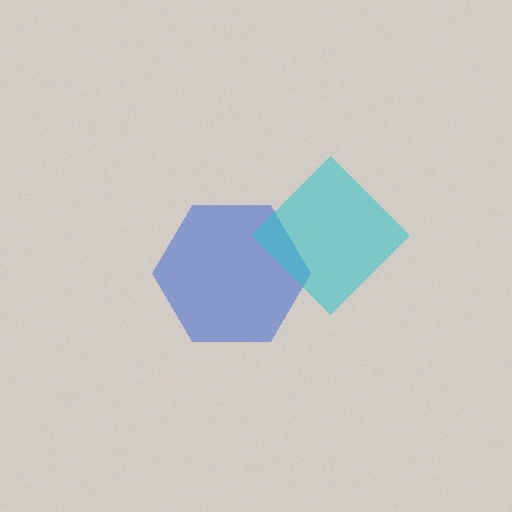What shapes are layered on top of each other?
The layered shapes are: a blue hexagon, a cyan diamond.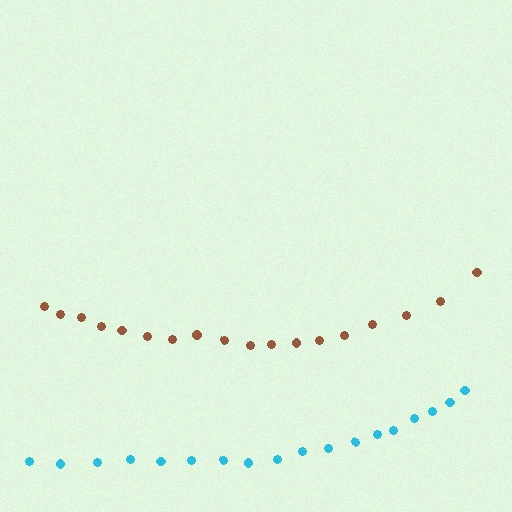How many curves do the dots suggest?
There are 2 distinct paths.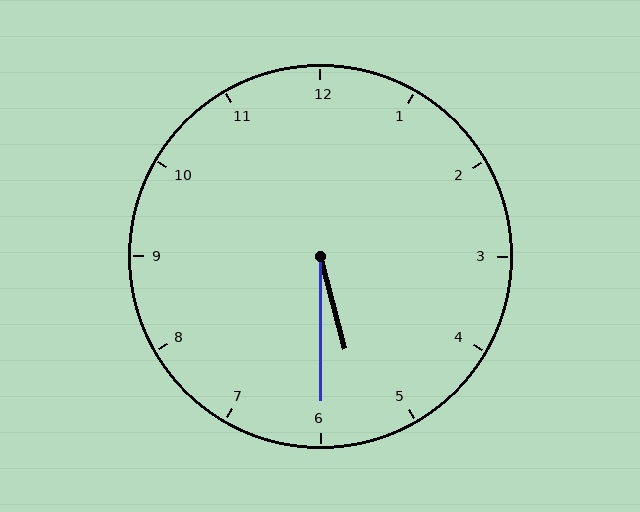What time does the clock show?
5:30.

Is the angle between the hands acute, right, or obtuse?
It is acute.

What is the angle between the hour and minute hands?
Approximately 15 degrees.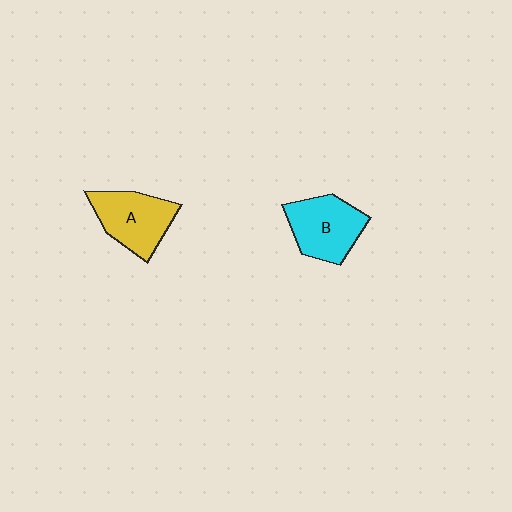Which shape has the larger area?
Shape B (cyan).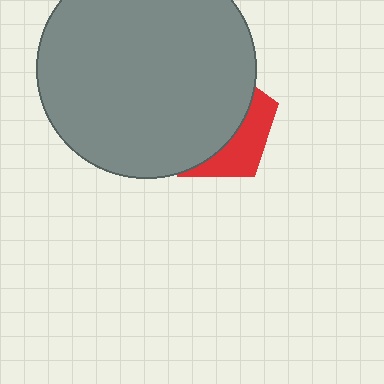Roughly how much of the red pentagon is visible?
A small part of it is visible (roughly 32%).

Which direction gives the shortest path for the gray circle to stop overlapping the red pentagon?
Moving left gives the shortest separation.